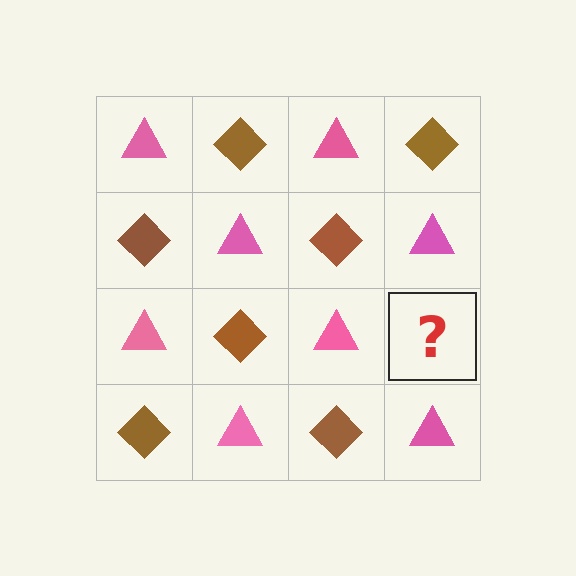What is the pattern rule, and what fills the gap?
The rule is that it alternates pink triangle and brown diamond in a checkerboard pattern. The gap should be filled with a brown diamond.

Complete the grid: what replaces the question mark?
The question mark should be replaced with a brown diamond.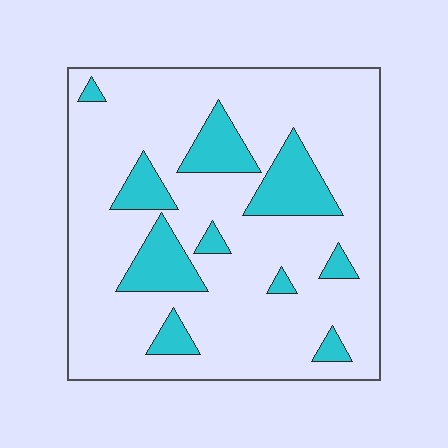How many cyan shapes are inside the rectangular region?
10.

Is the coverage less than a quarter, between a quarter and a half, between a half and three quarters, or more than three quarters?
Less than a quarter.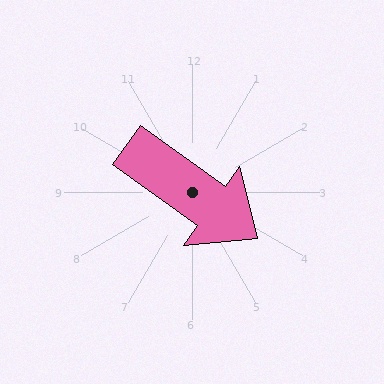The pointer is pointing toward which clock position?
Roughly 4 o'clock.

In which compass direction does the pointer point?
Southeast.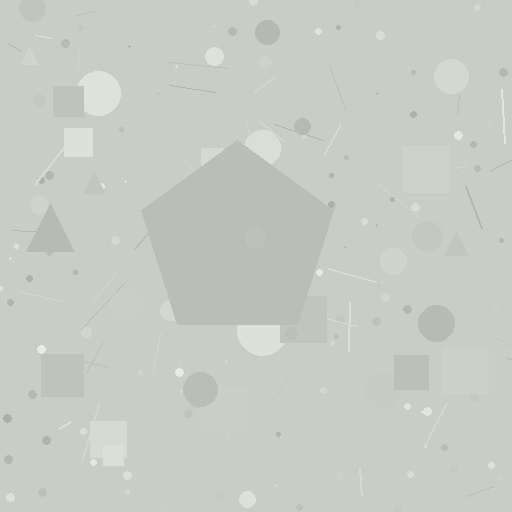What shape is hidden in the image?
A pentagon is hidden in the image.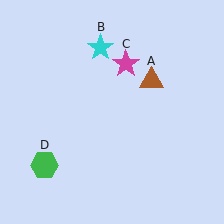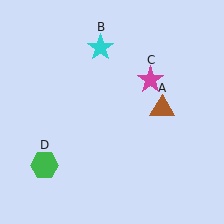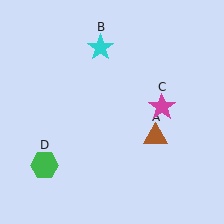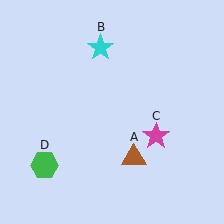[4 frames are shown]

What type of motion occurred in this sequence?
The brown triangle (object A), magenta star (object C) rotated clockwise around the center of the scene.